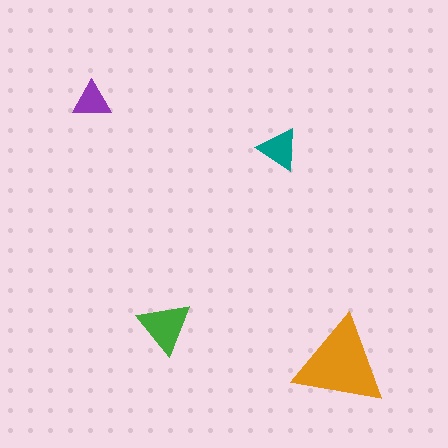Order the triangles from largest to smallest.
the orange one, the green one, the teal one, the purple one.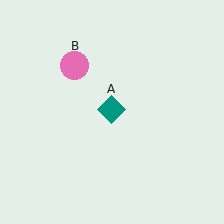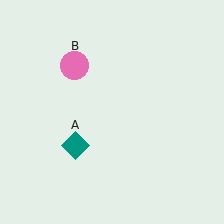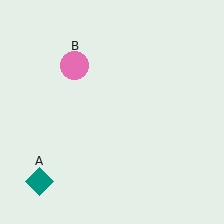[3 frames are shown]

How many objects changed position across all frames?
1 object changed position: teal diamond (object A).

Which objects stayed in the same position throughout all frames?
Pink circle (object B) remained stationary.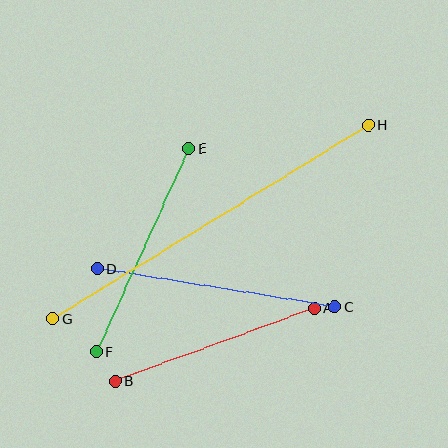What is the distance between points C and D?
The distance is approximately 241 pixels.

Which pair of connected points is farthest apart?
Points G and H are farthest apart.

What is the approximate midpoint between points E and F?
The midpoint is at approximately (142, 250) pixels.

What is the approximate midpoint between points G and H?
The midpoint is at approximately (211, 222) pixels.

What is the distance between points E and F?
The distance is approximately 223 pixels.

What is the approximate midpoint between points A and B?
The midpoint is at approximately (214, 345) pixels.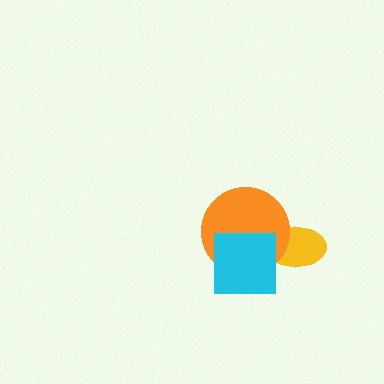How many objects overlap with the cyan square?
2 objects overlap with the cyan square.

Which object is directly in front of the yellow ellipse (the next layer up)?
The orange circle is directly in front of the yellow ellipse.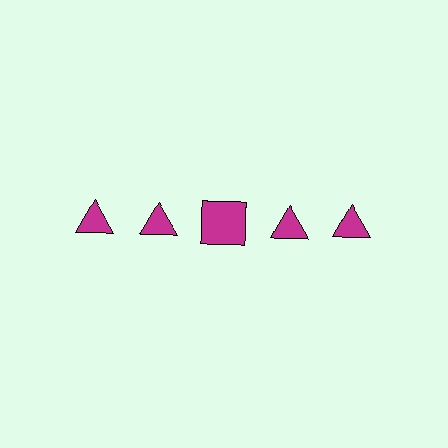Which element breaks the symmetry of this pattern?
The magenta square in the top row, center column breaks the symmetry. All other shapes are magenta triangles.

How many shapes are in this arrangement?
There are 5 shapes arranged in a grid pattern.